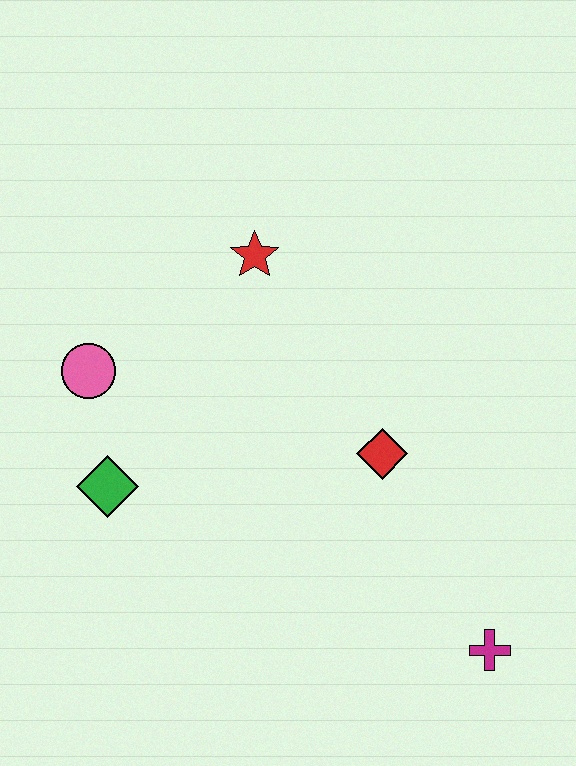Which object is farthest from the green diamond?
The magenta cross is farthest from the green diamond.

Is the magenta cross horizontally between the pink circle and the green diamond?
No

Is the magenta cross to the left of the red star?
No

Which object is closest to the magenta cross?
The red diamond is closest to the magenta cross.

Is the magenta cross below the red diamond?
Yes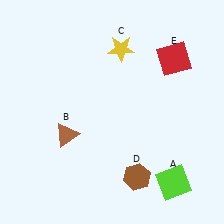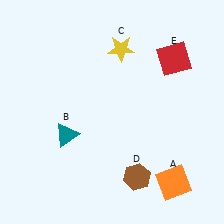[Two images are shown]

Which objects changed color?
A changed from lime to orange. B changed from brown to teal.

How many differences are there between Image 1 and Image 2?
There are 2 differences between the two images.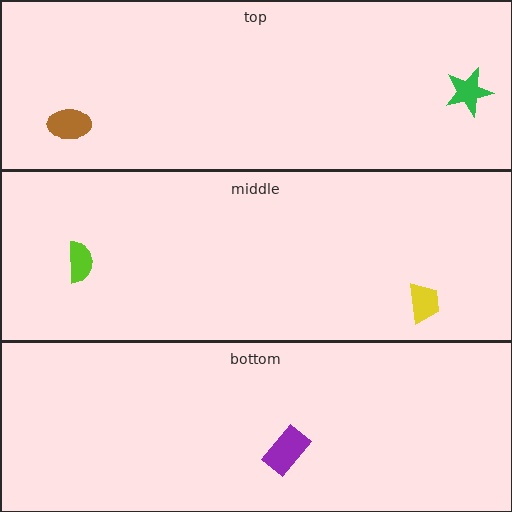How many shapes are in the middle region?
2.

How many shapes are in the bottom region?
1.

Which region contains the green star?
The top region.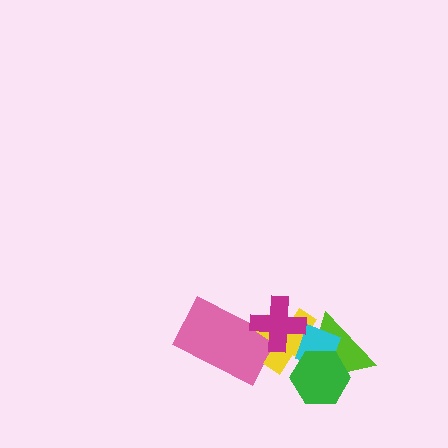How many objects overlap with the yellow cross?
5 objects overlap with the yellow cross.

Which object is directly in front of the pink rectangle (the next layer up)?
The yellow cross is directly in front of the pink rectangle.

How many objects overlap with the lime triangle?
3 objects overlap with the lime triangle.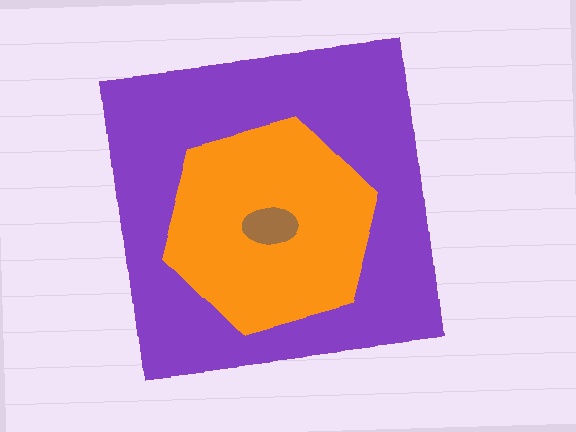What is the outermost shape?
The purple square.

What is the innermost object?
The brown ellipse.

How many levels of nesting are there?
3.